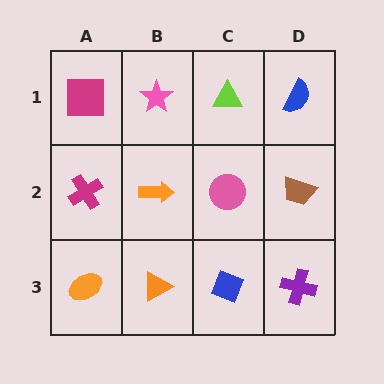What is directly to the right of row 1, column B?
A lime triangle.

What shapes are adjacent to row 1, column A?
A magenta cross (row 2, column A), a pink star (row 1, column B).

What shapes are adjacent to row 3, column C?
A pink circle (row 2, column C), an orange triangle (row 3, column B), a purple cross (row 3, column D).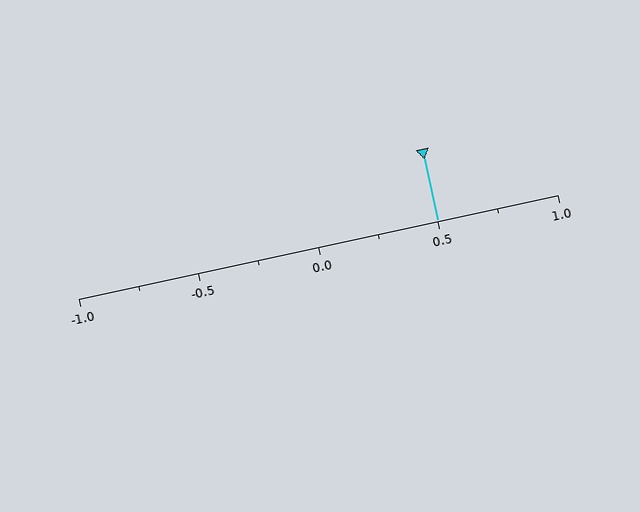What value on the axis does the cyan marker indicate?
The marker indicates approximately 0.5.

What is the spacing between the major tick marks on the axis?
The major ticks are spaced 0.5 apart.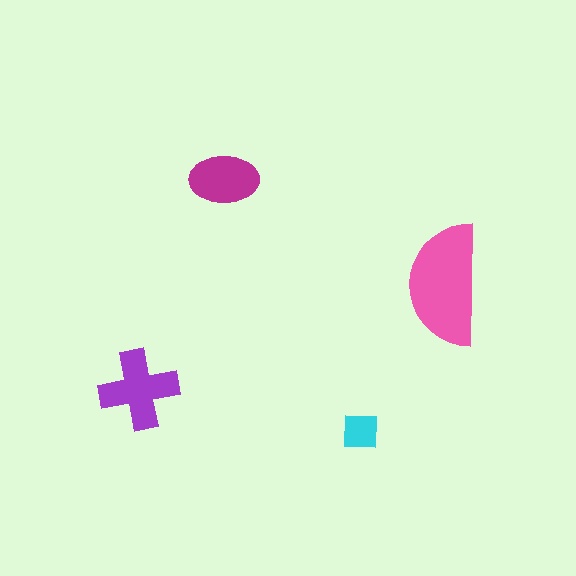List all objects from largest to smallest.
The pink semicircle, the purple cross, the magenta ellipse, the cyan square.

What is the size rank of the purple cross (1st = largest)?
2nd.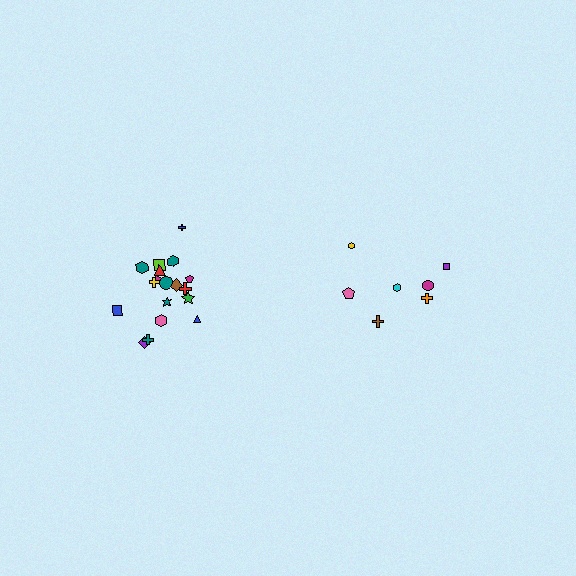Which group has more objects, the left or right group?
The left group.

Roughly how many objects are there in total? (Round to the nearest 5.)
Roughly 25 objects in total.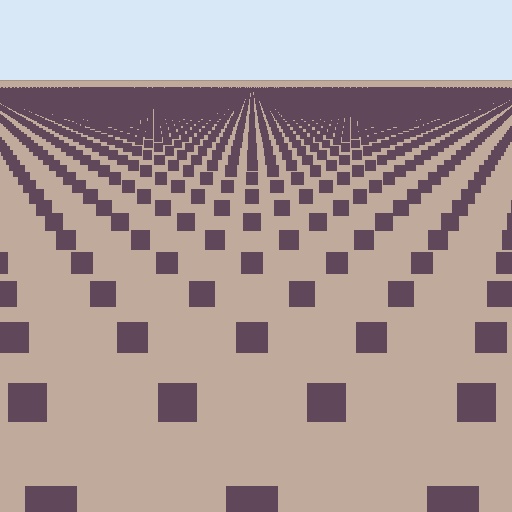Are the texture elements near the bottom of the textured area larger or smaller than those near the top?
Larger. Near the bottom, elements are closer to the viewer and appear at a bigger on-screen size.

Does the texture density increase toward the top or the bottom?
Density increases toward the top.